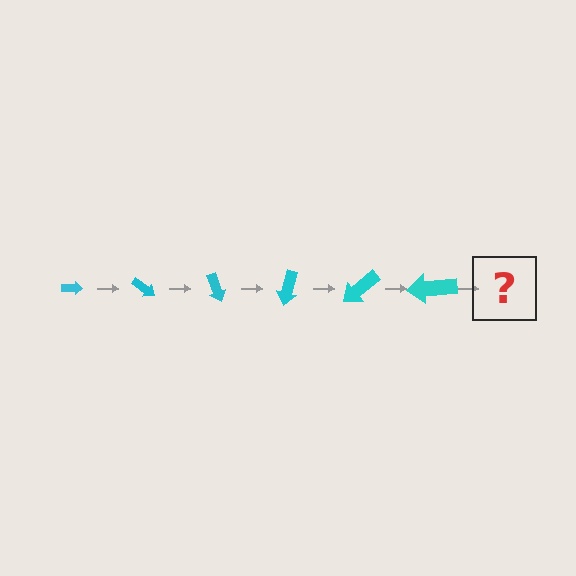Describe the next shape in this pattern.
It should be an arrow, larger than the previous one and rotated 210 degrees from the start.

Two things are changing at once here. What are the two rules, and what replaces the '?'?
The two rules are that the arrow grows larger each step and it rotates 35 degrees each step. The '?' should be an arrow, larger than the previous one and rotated 210 degrees from the start.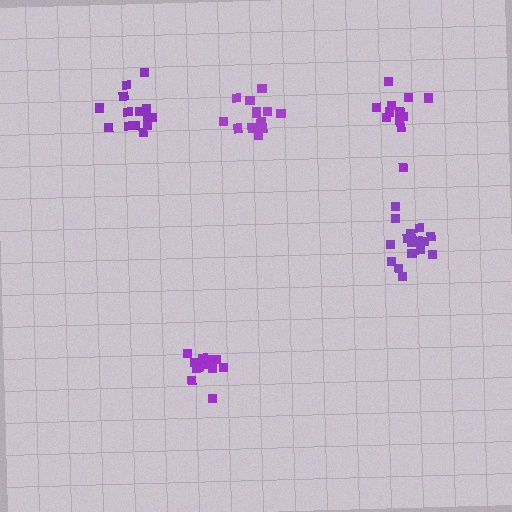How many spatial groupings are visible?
There are 5 spatial groupings.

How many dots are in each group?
Group 1: 13 dots, Group 2: 17 dots, Group 3: 15 dots, Group 4: 17 dots, Group 5: 14 dots (76 total).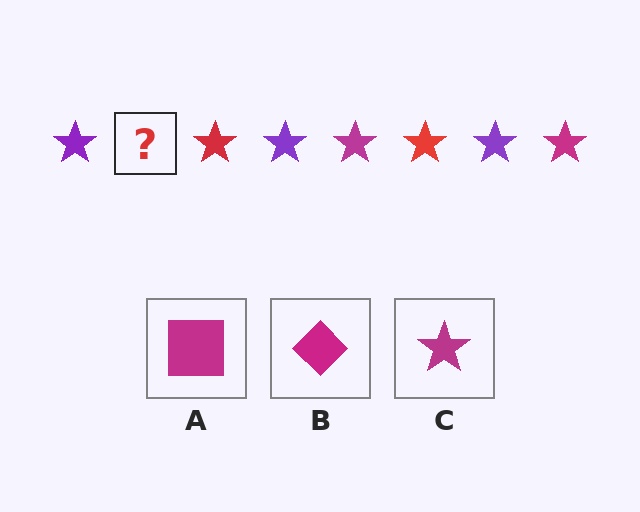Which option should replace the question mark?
Option C.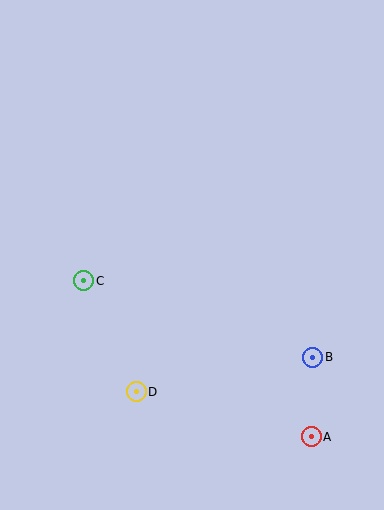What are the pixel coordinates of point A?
Point A is at (311, 437).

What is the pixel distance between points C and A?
The distance between C and A is 276 pixels.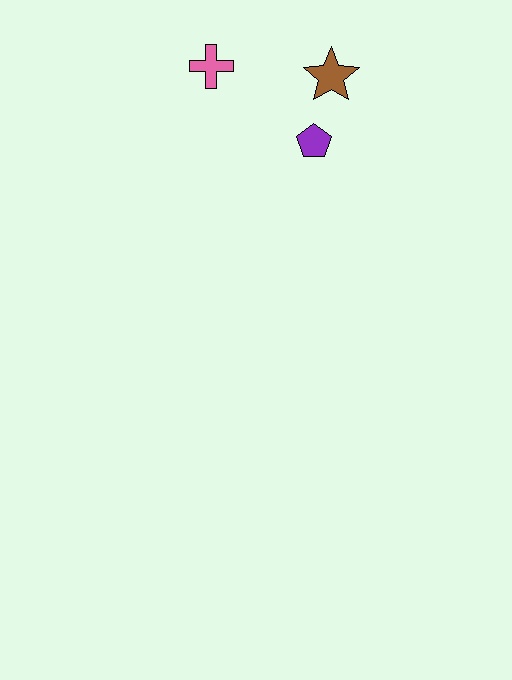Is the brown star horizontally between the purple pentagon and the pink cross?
No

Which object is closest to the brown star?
The purple pentagon is closest to the brown star.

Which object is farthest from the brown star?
The pink cross is farthest from the brown star.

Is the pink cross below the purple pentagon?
No